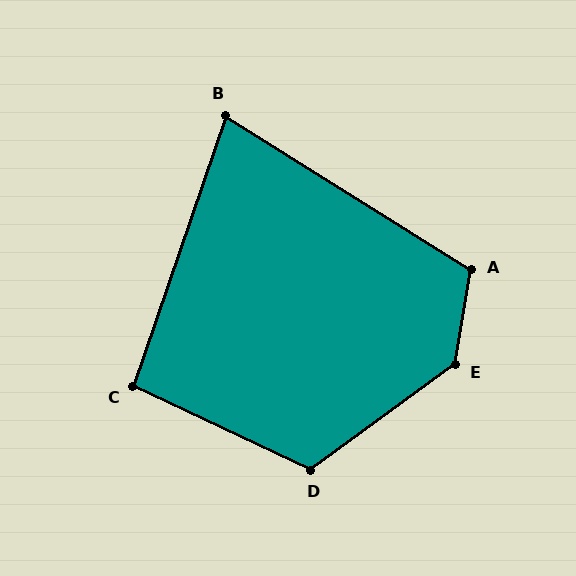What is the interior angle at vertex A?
Approximately 113 degrees (obtuse).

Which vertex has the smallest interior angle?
B, at approximately 77 degrees.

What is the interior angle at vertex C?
Approximately 96 degrees (obtuse).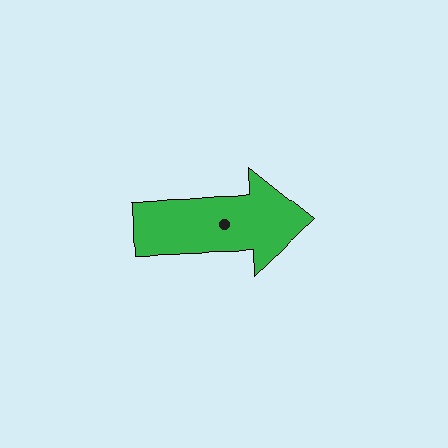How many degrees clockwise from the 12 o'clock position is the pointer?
Approximately 88 degrees.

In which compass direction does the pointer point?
East.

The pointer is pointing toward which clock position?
Roughly 3 o'clock.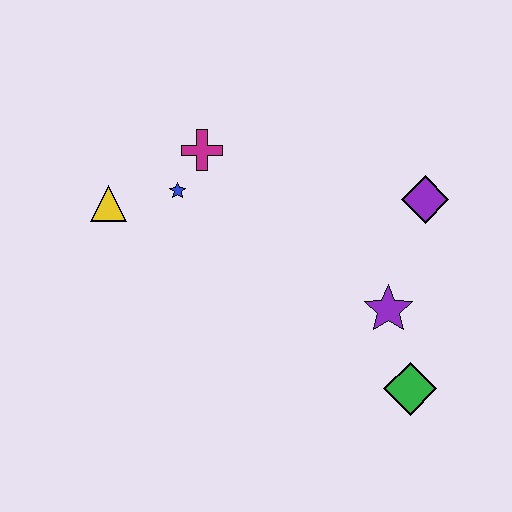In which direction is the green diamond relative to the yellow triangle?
The green diamond is to the right of the yellow triangle.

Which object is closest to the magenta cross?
The blue star is closest to the magenta cross.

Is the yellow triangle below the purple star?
No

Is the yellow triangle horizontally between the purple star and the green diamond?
No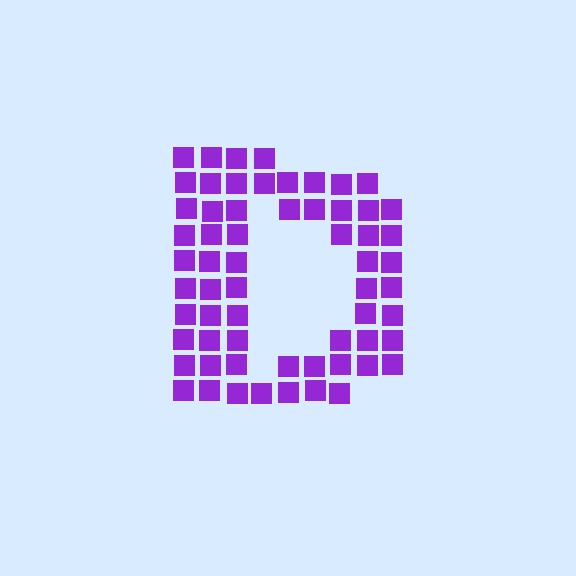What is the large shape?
The large shape is the letter D.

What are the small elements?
The small elements are squares.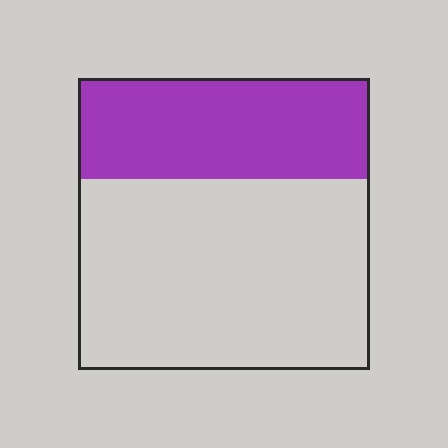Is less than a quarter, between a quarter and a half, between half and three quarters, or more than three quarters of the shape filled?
Between a quarter and a half.